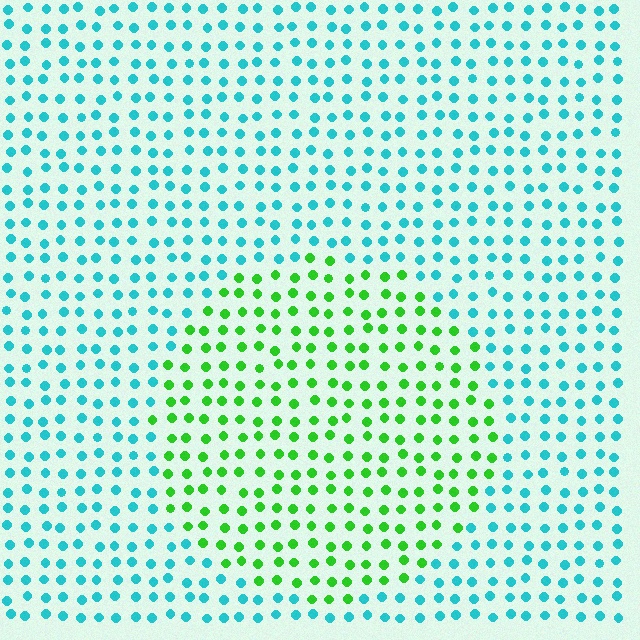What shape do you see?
I see a circle.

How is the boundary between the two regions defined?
The boundary is defined purely by a slight shift in hue (about 64 degrees). Spacing, size, and orientation are identical on both sides.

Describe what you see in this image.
The image is filled with small cyan elements in a uniform arrangement. A circle-shaped region is visible where the elements are tinted to a slightly different hue, forming a subtle color boundary.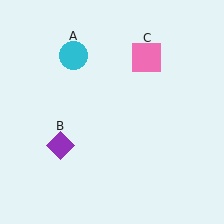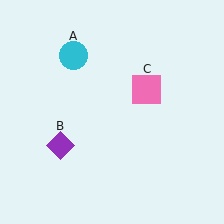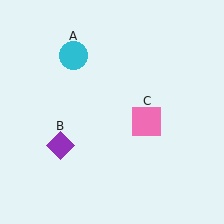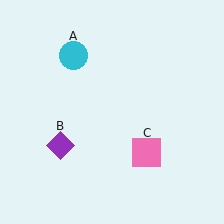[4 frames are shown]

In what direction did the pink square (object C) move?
The pink square (object C) moved down.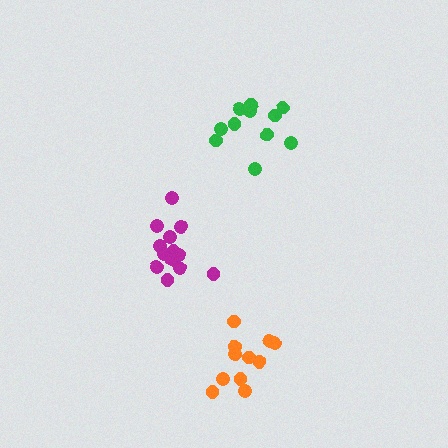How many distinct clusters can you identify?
There are 3 distinct clusters.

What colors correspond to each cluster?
The clusters are colored: magenta, green, orange.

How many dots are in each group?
Group 1: 15 dots, Group 2: 11 dots, Group 3: 12 dots (38 total).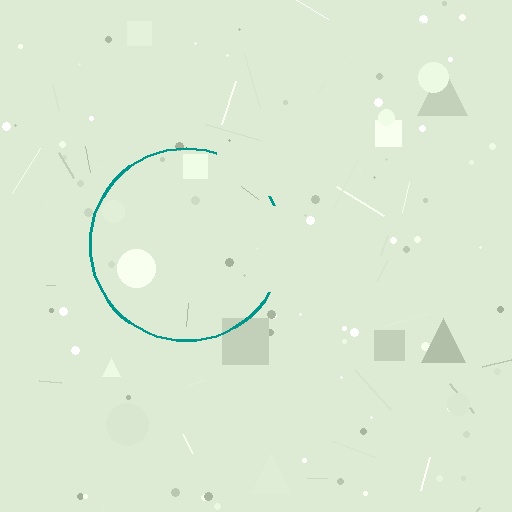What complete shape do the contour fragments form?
The contour fragments form a circle.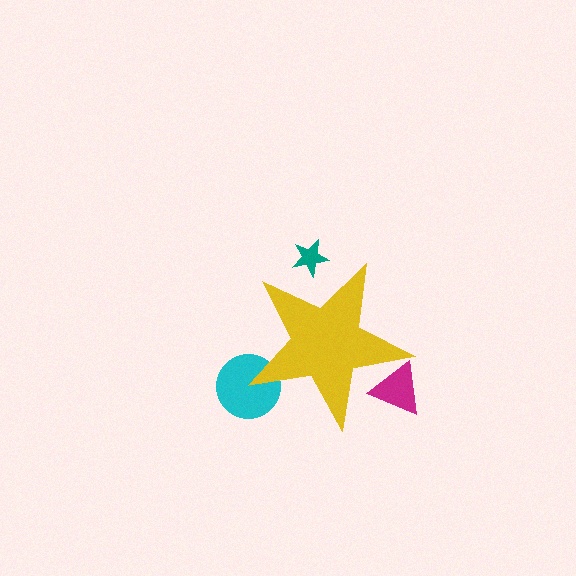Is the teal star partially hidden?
Yes, the teal star is partially hidden behind the yellow star.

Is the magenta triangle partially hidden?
Yes, the magenta triangle is partially hidden behind the yellow star.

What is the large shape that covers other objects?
A yellow star.